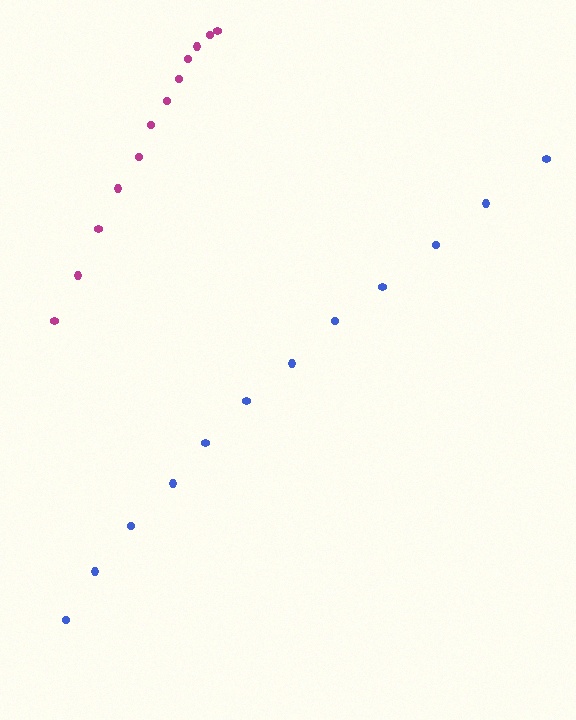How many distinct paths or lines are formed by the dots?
There are 2 distinct paths.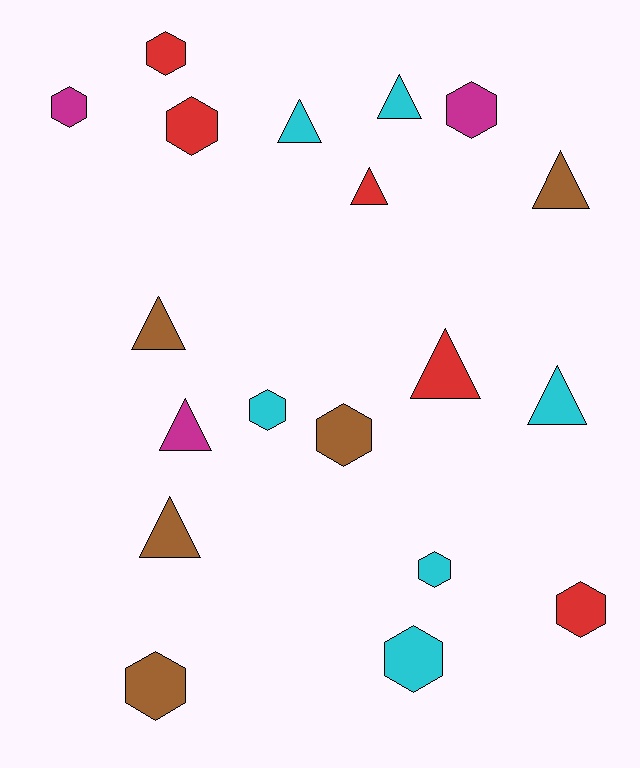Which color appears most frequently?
Cyan, with 6 objects.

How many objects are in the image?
There are 19 objects.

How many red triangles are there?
There are 2 red triangles.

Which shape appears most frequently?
Hexagon, with 10 objects.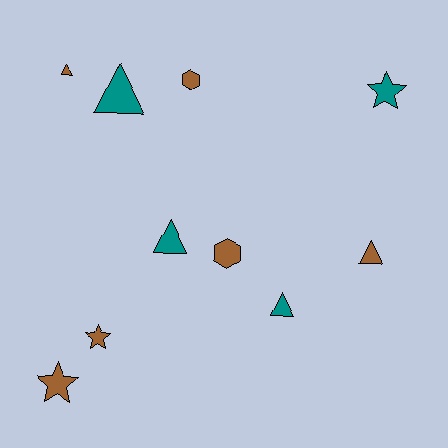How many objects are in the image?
There are 10 objects.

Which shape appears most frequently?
Triangle, with 5 objects.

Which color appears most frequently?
Brown, with 6 objects.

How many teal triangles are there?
There are 3 teal triangles.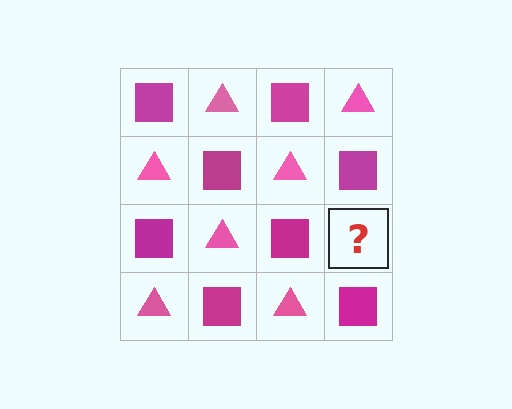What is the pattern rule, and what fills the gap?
The rule is that it alternates magenta square and pink triangle in a checkerboard pattern. The gap should be filled with a pink triangle.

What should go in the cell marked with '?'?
The missing cell should contain a pink triangle.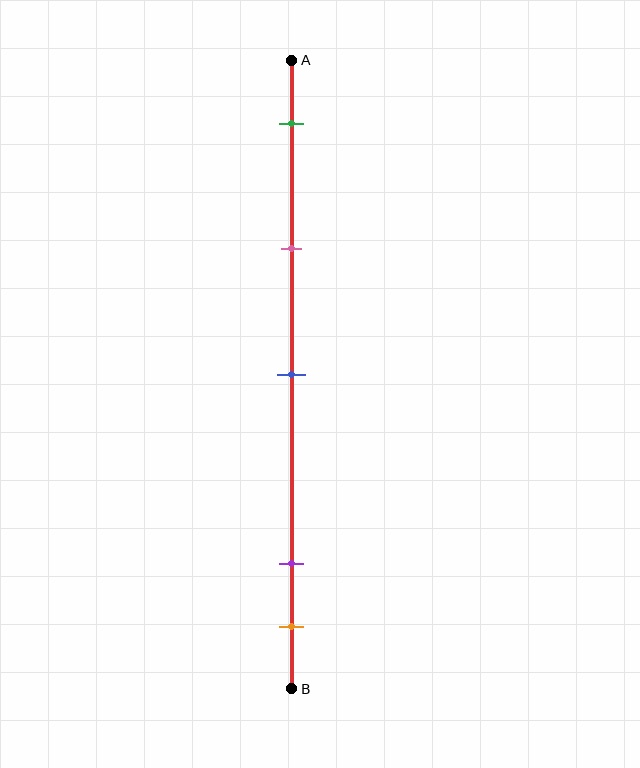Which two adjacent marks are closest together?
The purple and orange marks are the closest adjacent pair.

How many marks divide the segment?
There are 5 marks dividing the segment.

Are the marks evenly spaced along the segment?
No, the marks are not evenly spaced.